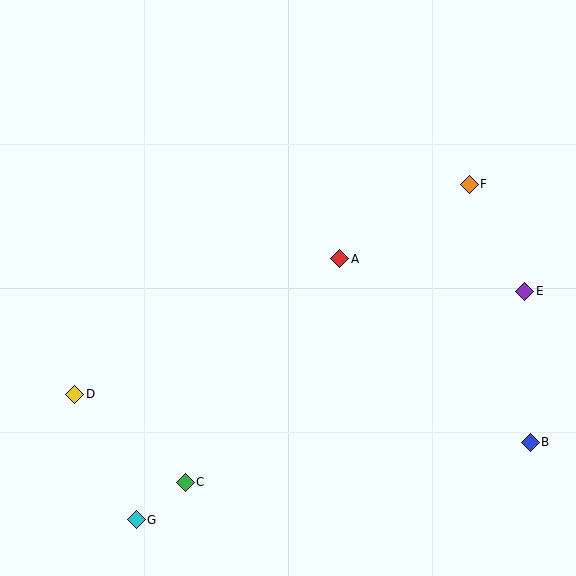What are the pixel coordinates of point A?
Point A is at (340, 259).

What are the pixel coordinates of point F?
Point F is at (469, 184).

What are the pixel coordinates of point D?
Point D is at (75, 395).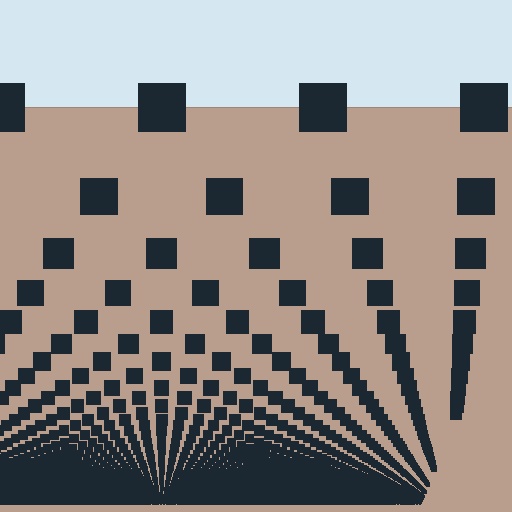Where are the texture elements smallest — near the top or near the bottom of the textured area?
Near the bottom.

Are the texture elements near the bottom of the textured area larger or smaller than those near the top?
Smaller. The gradient is inverted — elements near the bottom are smaller and denser.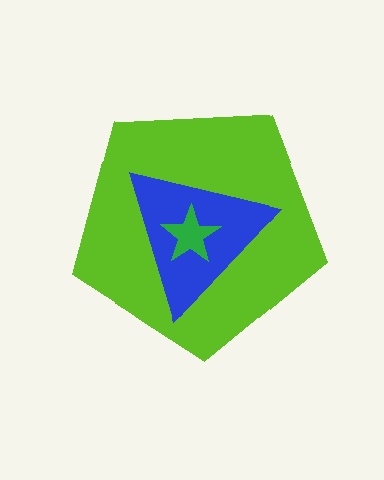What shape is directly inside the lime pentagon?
The blue triangle.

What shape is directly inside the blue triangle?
The green star.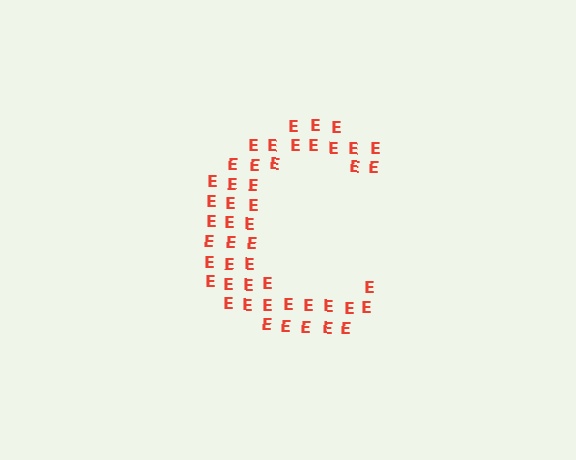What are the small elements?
The small elements are letter E's.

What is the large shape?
The large shape is the letter C.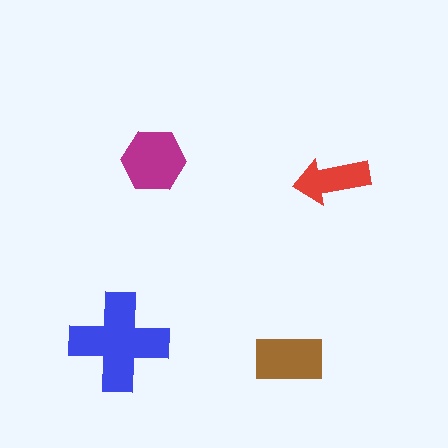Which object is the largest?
The blue cross.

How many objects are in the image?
There are 4 objects in the image.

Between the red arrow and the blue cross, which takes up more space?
The blue cross.